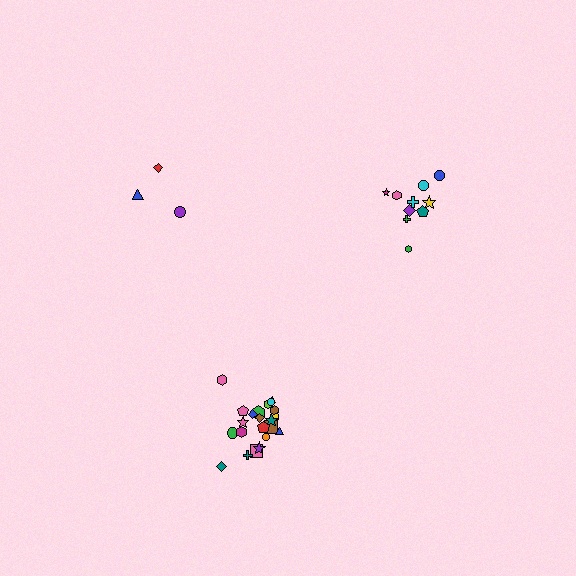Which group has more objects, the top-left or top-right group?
The top-right group.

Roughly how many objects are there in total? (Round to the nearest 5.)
Roughly 35 objects in total.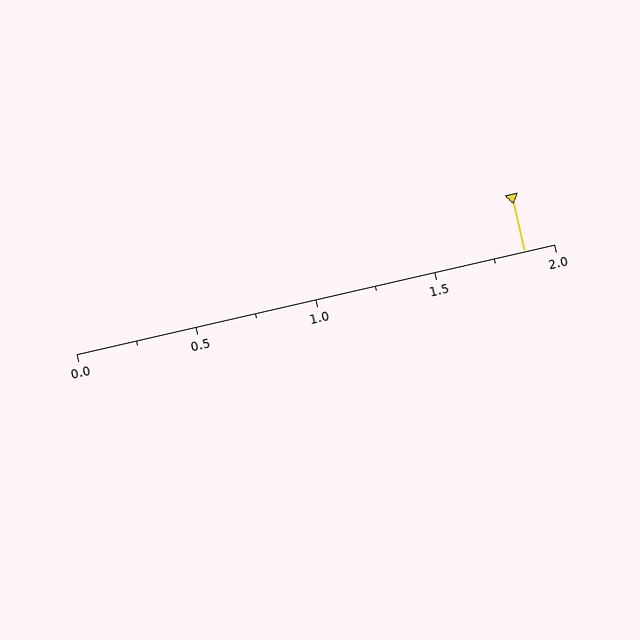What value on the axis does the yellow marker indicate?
The marker indicates approximately 1.88.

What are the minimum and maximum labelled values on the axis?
The axis runs from 0.0 to 2.0.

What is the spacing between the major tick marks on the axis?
The major ticks are spaced 0.5 apart.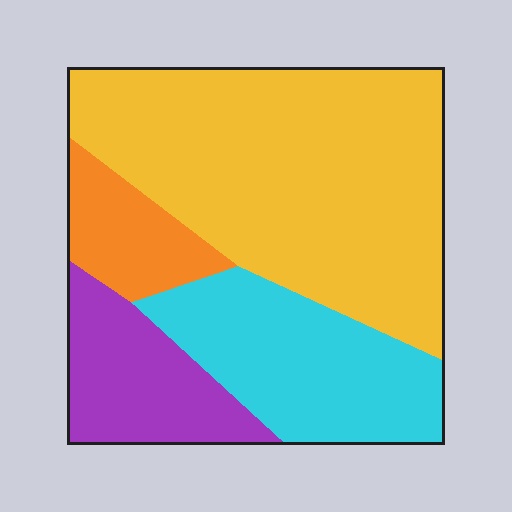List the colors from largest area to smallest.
From largest to smallest: yellow, cyan, purple, orange.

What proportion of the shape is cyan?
Cyan takes up about one quarter (1/4) of the shape.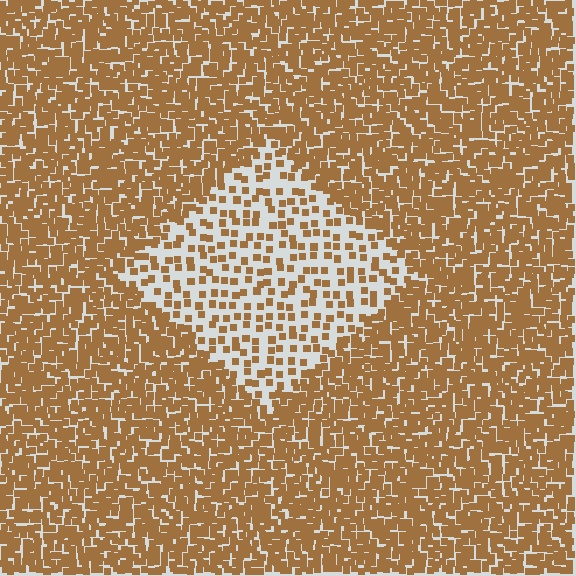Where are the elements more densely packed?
The elements are more densely packed outside the diamond boundary.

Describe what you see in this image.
The image contains small brown elements arranged at two different densities. A diamond-shaped region is visible where the elements are less densely packed than the surrounding area.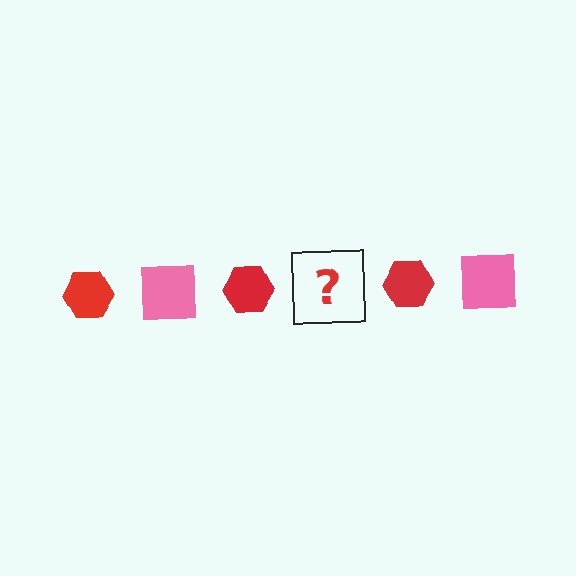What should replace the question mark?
The question mark should be replaced with a pink square.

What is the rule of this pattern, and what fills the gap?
The rule is that the pattern alternates between red hexagon and pink square. The gap should be filled with a pink square.